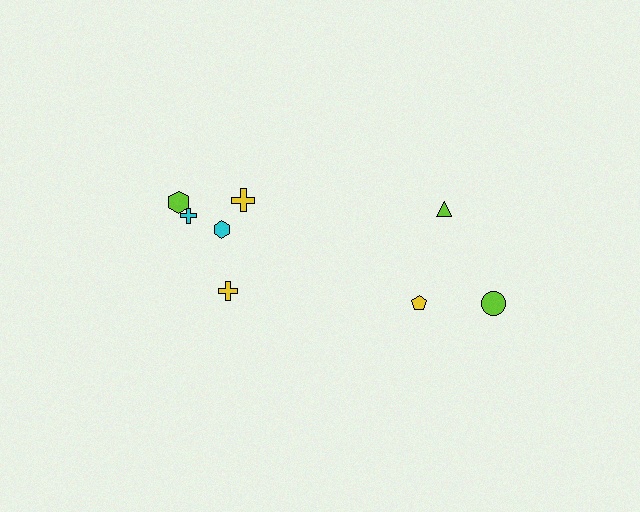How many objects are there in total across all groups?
There are 8 objects.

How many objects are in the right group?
There are 3 objects.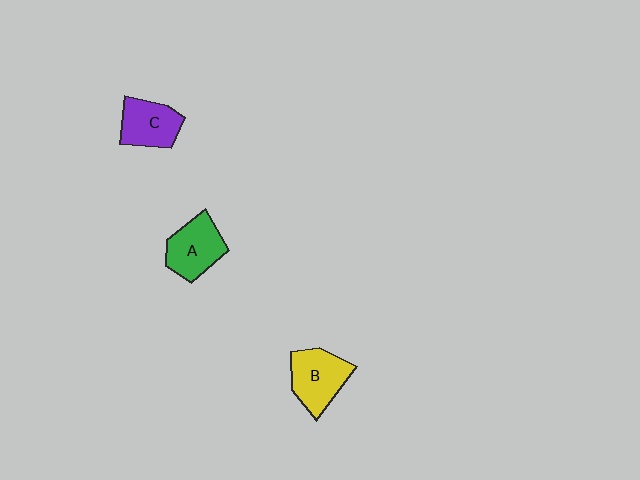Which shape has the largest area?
Shape B (yellow).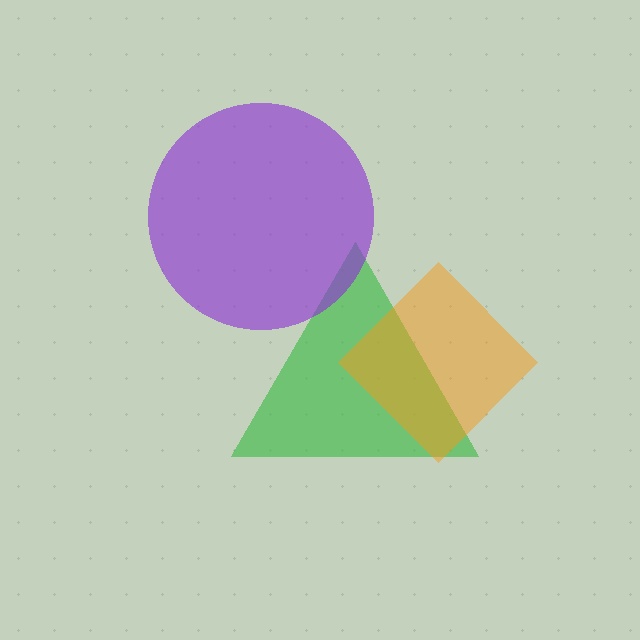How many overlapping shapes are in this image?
There are 3 overlapping shapes in the image.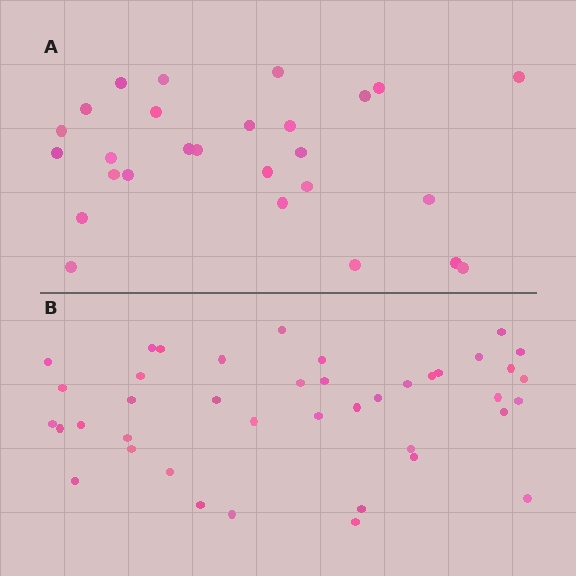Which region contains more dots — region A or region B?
Region B (the bottom region) has more dots.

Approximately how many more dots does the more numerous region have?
Region B has approximately 15 more dots than region A.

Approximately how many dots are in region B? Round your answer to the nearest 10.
About 40 dots. (The exact count is 41, which rounds to 40.)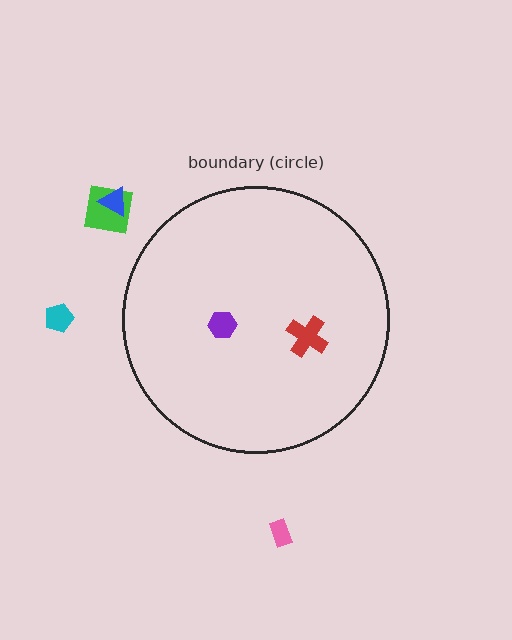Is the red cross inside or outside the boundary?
Inside.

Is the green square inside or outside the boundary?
Outside.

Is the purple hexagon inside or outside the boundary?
Inside.